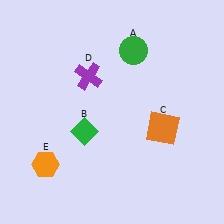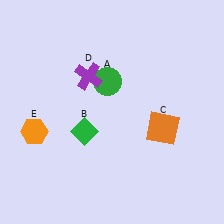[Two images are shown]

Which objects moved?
The objects that moved are: the green circle (A), the orange hexagon (E).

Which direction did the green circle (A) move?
The green circle (A) moved down.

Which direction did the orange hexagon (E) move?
The orange hexagon (E) moved up.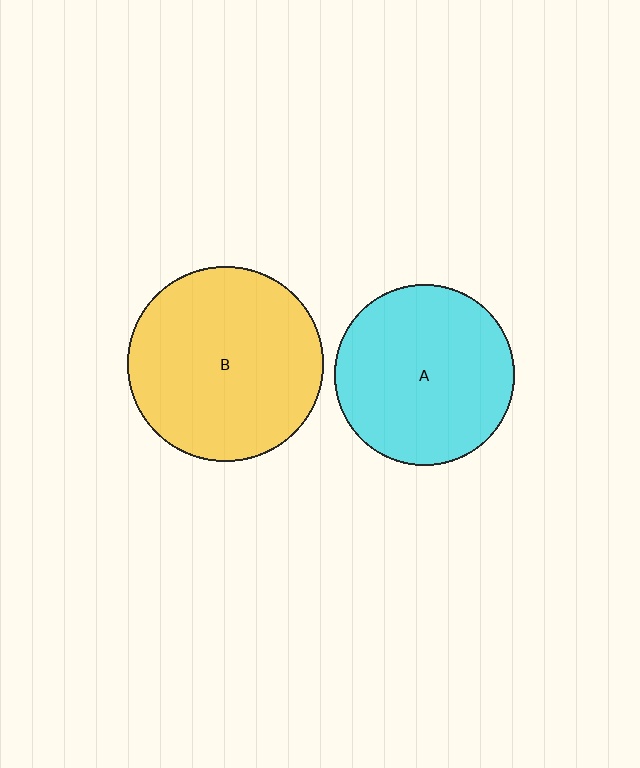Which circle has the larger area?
Circle B (yellow).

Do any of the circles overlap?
No, none of the circles overlap.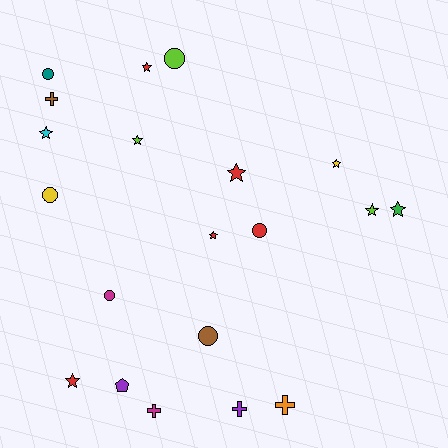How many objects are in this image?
There are 20 objects.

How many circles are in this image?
There are 6 circles.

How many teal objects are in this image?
There is 1 teal object.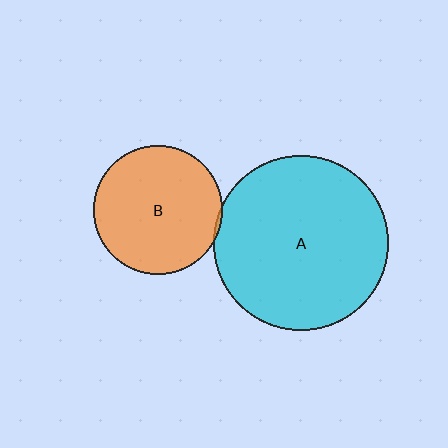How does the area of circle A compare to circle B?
Approximately 1.8 times.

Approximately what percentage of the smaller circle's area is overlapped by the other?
Approximately 5%.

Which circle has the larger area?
Circle A (cyan).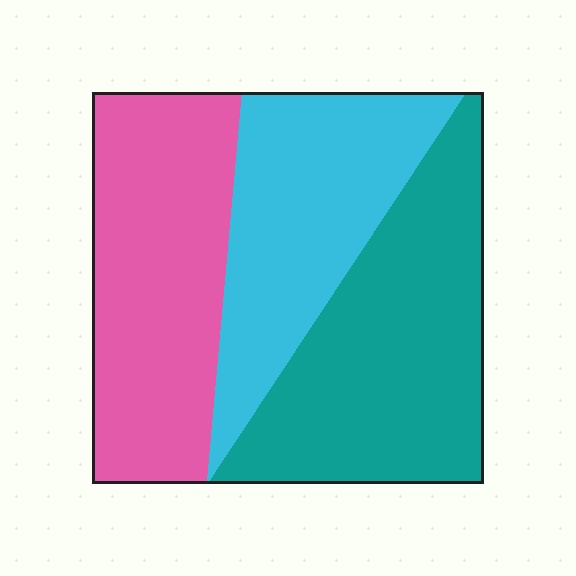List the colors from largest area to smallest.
From largest to smallest: teal, pink, cyan.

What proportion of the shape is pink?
Pink covers roughly 35% of the shape.